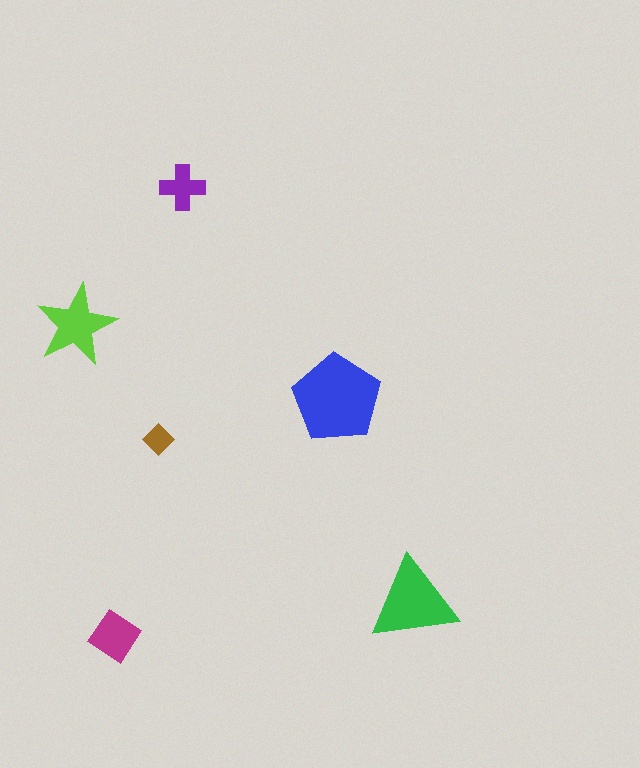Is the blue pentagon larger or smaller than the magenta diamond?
Larger.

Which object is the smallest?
The brown diamond.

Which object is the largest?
The blue pentagon.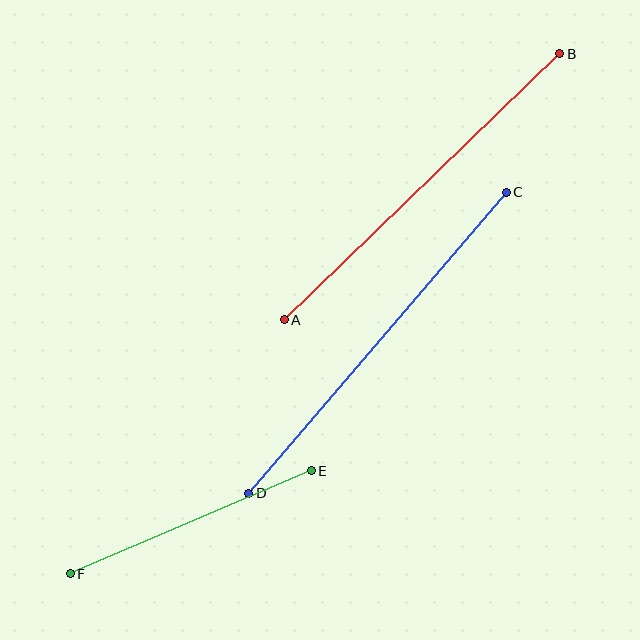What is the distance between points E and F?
The distance is approximately 262 pixels.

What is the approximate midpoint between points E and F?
The midpoint is at approximately (191, 522) pixels.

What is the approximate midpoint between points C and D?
The midpoint is at approximately (377, 343) pixels.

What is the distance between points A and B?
The distance is approximately 383 pixels.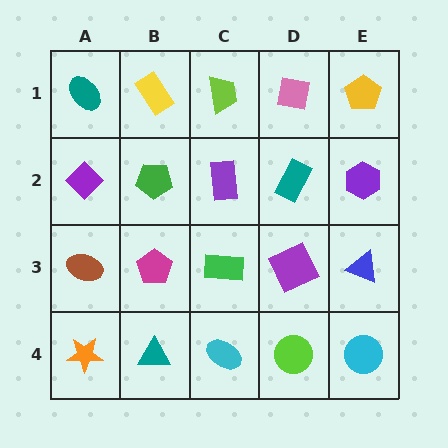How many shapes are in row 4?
5 shapes.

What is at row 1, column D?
A pink square.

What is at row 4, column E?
A cyan circle.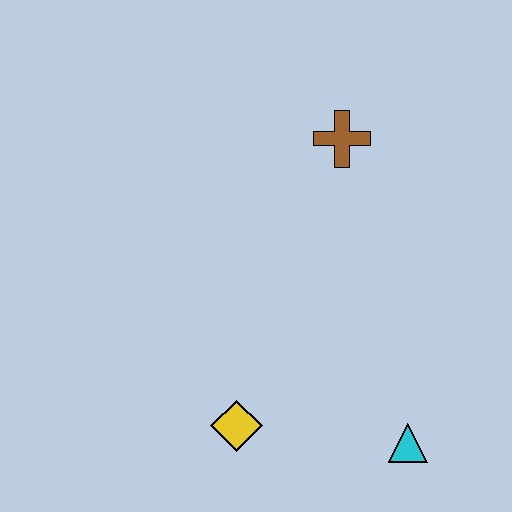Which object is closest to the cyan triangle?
The yellow diamond is closest to the cyan triangle.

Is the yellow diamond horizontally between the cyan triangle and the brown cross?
No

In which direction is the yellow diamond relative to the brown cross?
The yellow diamond is below the brown cross.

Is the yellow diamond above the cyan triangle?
Yes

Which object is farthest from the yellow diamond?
The brown cross is farthest from the yellow diamond.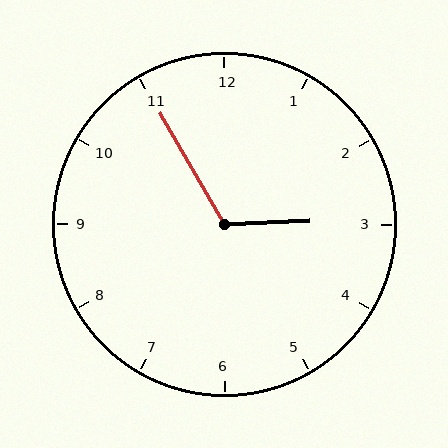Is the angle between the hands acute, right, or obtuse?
It is obtuse.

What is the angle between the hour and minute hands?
Approximately 118 degrees.